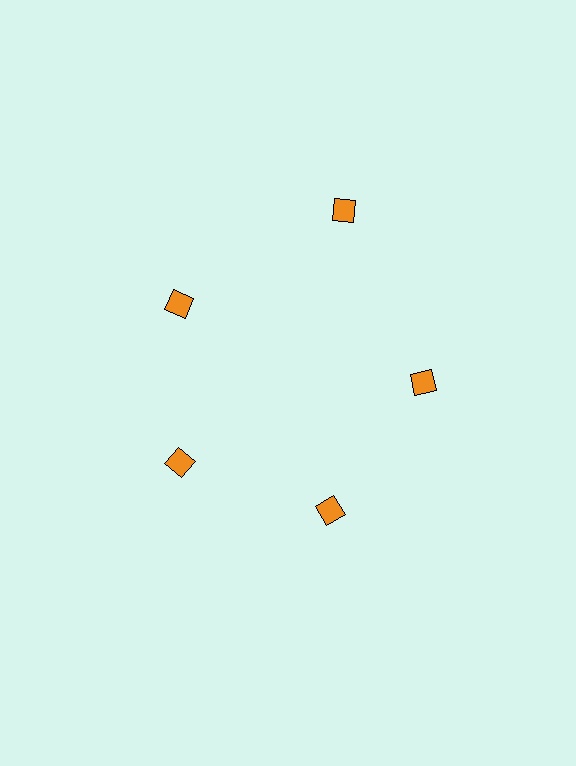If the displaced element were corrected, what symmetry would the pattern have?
It would have 5-fold rotational symmetry — the pattern would map onto itself every 72 degrees.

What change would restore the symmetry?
The symmetry would be restored by moving it inward, back onto the ring so that all 5 diamonds sit at equal angles and equal distance from the center.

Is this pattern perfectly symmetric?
No. The 5 orange diamonds are arranged in a ring, but one element near the 1 o'clock position is pushed outward from the center, breaking the 5-fold rotational symmetry.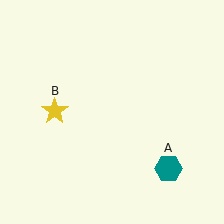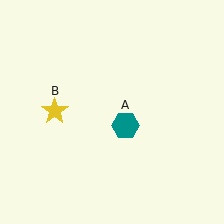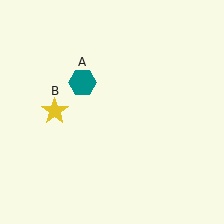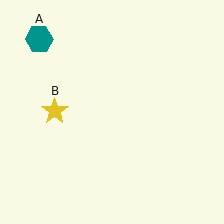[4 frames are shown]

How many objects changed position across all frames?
1 object changed position: teal hexagon (object A).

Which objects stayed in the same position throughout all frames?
Yellow star (object B) remained stationary.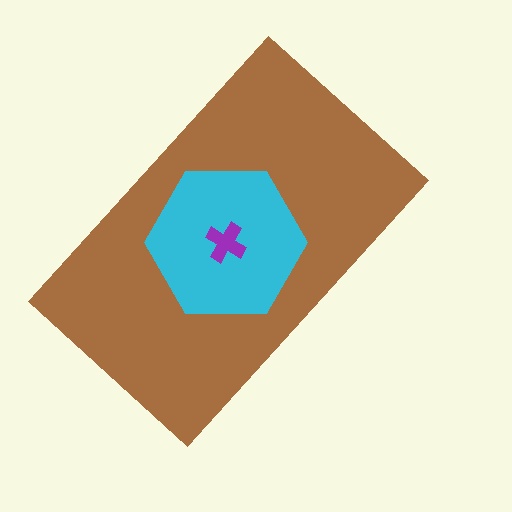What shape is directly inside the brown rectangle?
The cyan hexagon.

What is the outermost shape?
The brown rectangle.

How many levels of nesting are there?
3.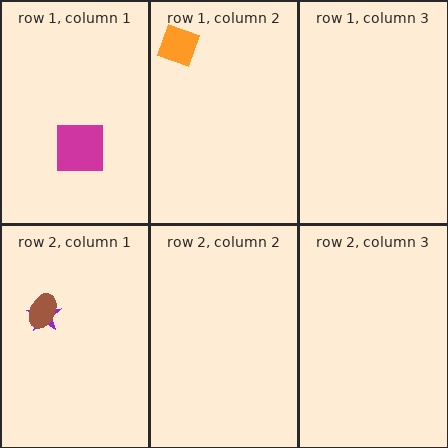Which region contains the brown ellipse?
The row 2, column 1 region.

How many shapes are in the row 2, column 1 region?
2.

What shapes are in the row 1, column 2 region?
The orange diamond.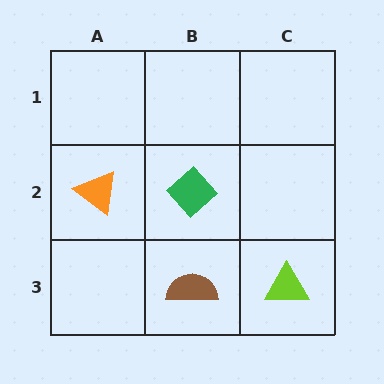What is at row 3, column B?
A brown semicircle.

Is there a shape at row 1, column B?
No, that cell is empty.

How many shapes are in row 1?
0 shapes.